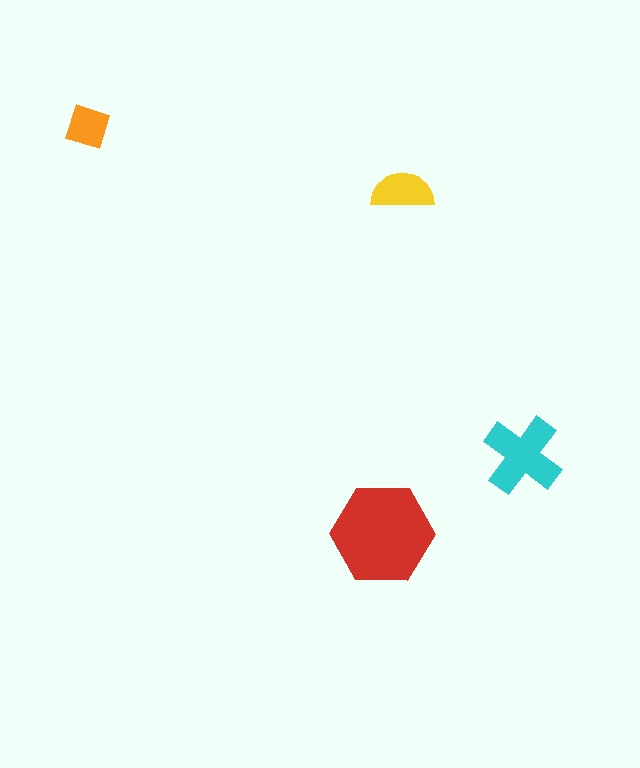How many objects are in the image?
There are 4 objects in the image.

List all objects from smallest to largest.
The orange diamond, the yellow semicircle, the cyan cross, the red hexagon.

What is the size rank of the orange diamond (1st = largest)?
4th.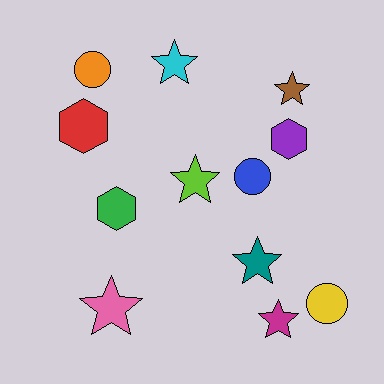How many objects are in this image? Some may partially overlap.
There are 12 objects.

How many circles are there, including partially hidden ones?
There are 3 circles.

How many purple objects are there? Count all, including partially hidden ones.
There is 1 purple object.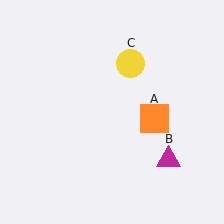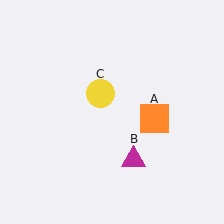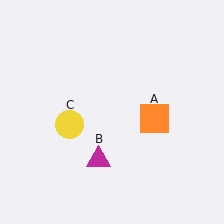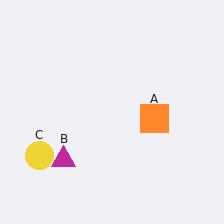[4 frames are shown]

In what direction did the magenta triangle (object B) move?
The magenta triangle (object B) moved left.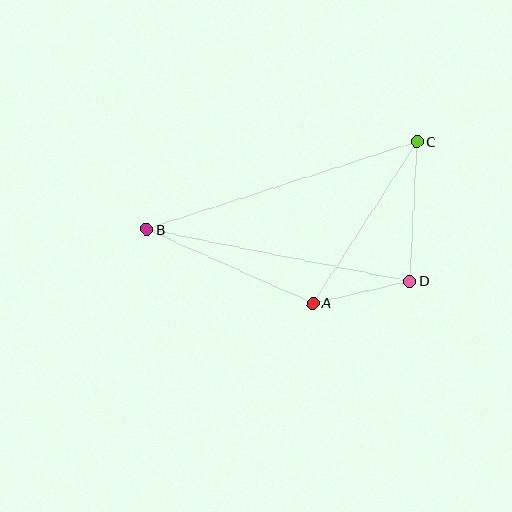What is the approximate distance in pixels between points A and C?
The distance between A and C is approximately 192 pixels.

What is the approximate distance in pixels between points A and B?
The distance between A and B is approximately 182 pixels.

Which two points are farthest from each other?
Points B and C are farthest from each other.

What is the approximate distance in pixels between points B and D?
The distance between B and D is approximately 269 pixels.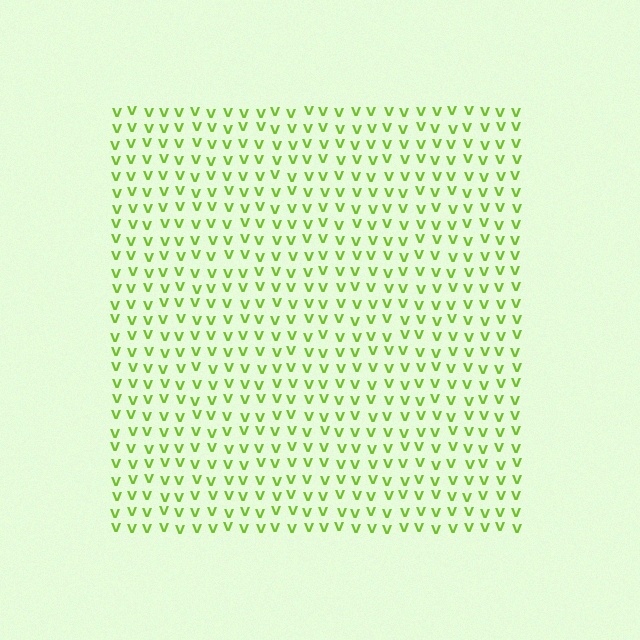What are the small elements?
The small elements are letter V's.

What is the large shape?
The large shape is a square.